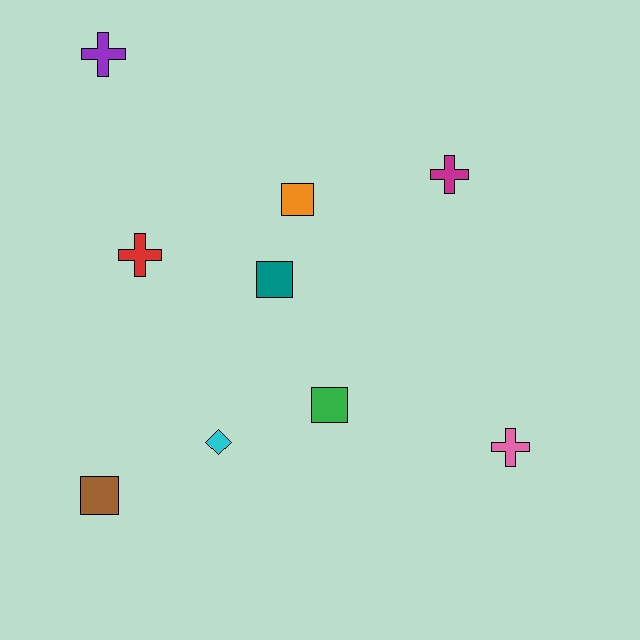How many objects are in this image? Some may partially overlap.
There are 9 objects.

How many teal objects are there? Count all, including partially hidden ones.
There is 1 teal object.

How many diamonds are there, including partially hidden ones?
There is 1 diamond.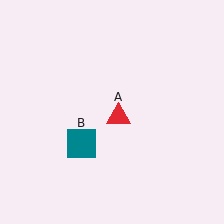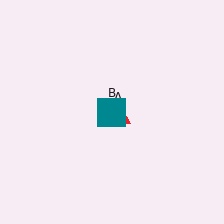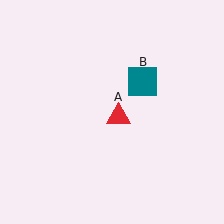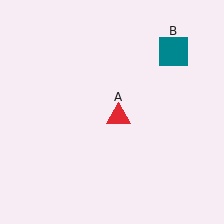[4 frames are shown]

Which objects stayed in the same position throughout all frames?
Red triangle (object A) remained stationary.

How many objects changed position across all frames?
1 object changed position: teal square (object B).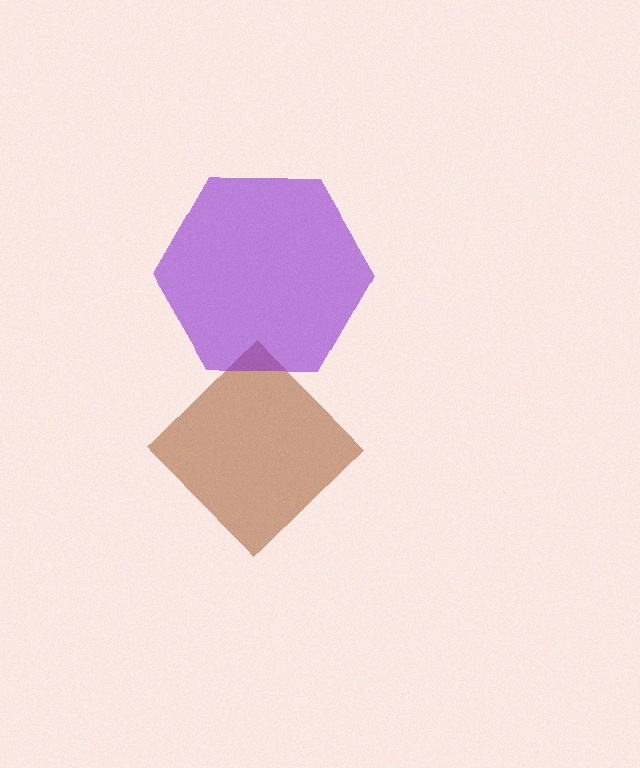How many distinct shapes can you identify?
There are 2 distinct shapes: a brown diamond, a purple hexagon.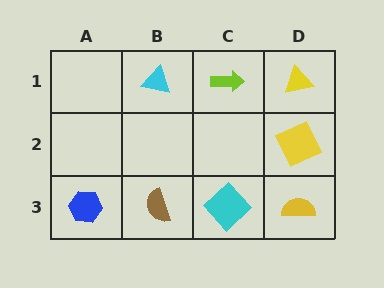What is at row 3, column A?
A blue hexagon.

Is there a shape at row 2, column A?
No, that cell is empty.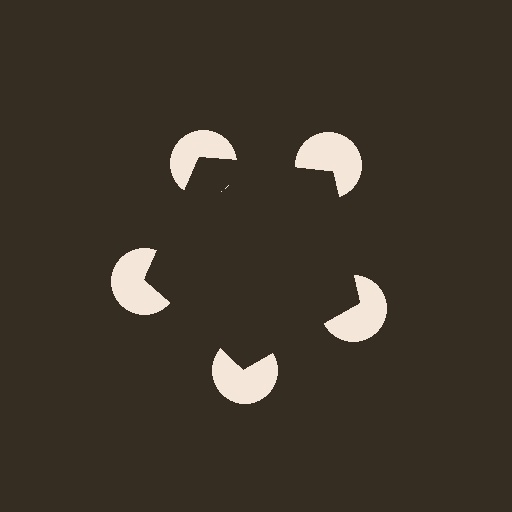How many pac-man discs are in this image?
There are 5 — one at each vertex of the illusory pentagon.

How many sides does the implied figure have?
5 sides.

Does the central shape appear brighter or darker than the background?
It typically appears slightly darker than the background, even though no actual brightness change is drawn.